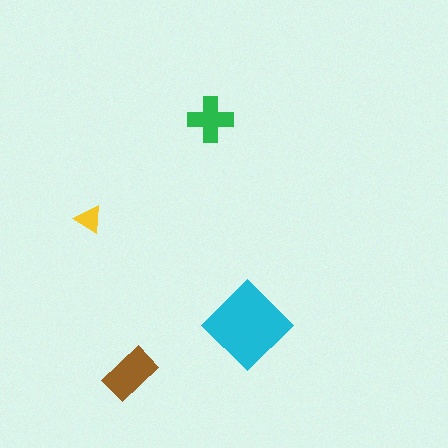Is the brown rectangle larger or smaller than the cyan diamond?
Smaller.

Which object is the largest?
The cyan diamond.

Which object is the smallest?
The yellow triangle.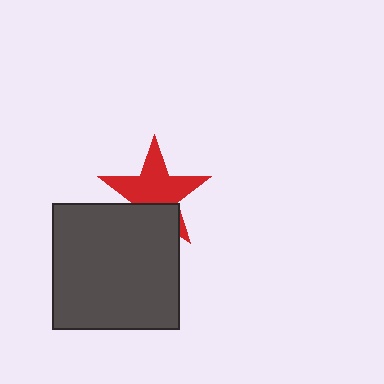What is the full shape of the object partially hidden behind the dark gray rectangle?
The partially hidden object is a red star.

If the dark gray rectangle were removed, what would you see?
You would see the complete red star.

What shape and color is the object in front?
The object in front is a dark gray rectangle.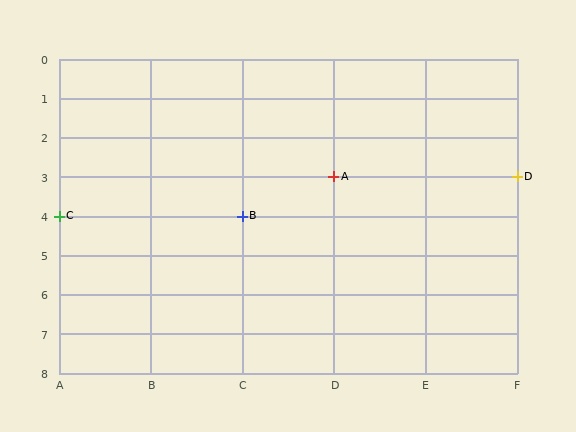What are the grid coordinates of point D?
Point D is at grid coordinates (F, 3).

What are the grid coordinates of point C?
Point C is at grid coordinates (A, 4).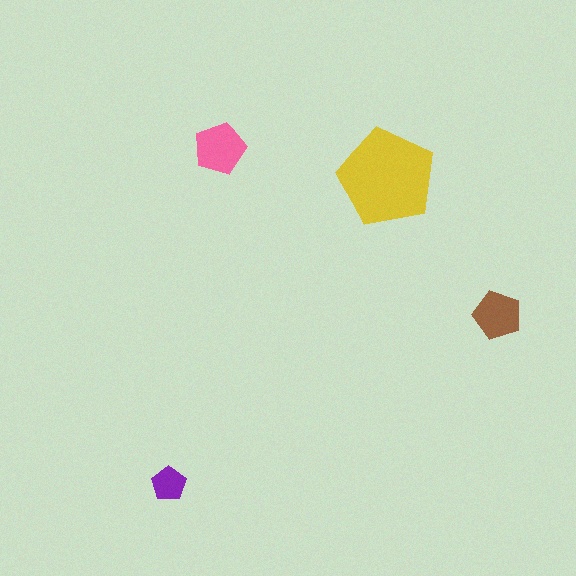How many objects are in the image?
There are 4 objects in the image.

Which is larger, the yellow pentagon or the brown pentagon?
The yellow one.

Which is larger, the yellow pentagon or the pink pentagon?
The yellow one.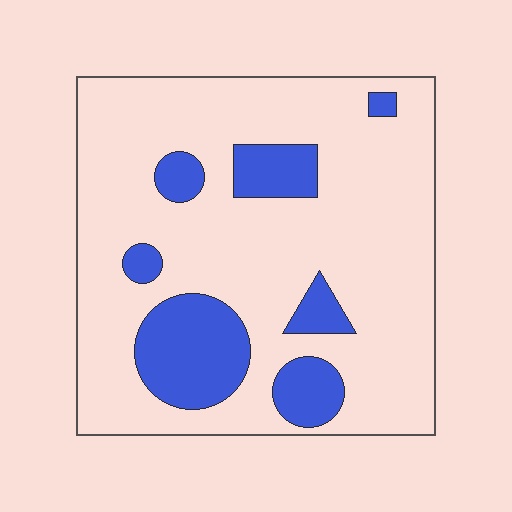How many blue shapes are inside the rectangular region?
7.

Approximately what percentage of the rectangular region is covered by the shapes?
Approximately 20%.